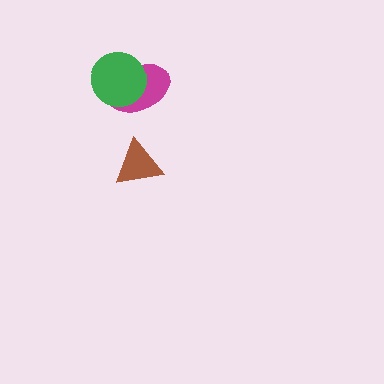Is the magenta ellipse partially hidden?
Yes, it is partially covered by another shape.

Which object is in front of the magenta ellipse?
The green circle is in front of the magenta ellipse.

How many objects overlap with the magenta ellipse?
1 object overlaps with the magenta ellipse.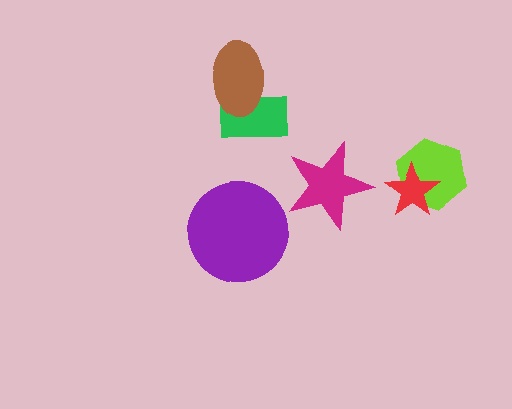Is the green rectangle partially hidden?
Yes, it is partially covered by another shape.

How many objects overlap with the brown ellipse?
1 object overlaps with the brown ellipse.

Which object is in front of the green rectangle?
The brown ellipse is in front of the green rectangle.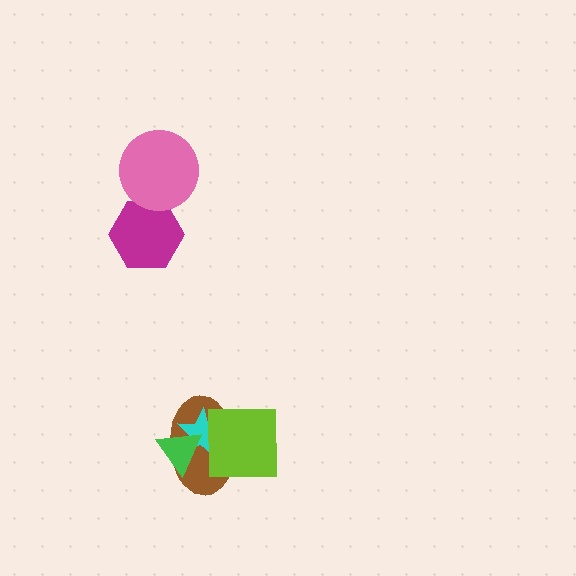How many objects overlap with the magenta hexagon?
1 object overlaps with the magenta hexagon.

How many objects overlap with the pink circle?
1 object overlaps with the pink circle.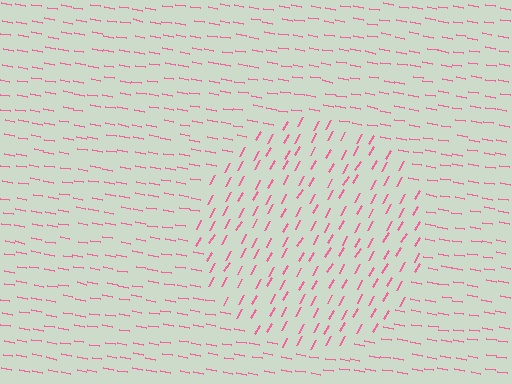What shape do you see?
I see a circle.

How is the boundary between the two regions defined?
The boundary is defined purely by a change in line orientation (approximately 70 degrees difference). All lines are the same color and thickness.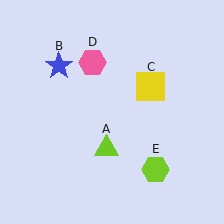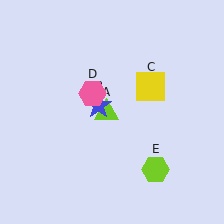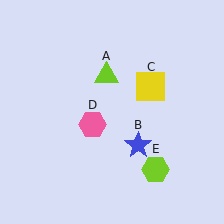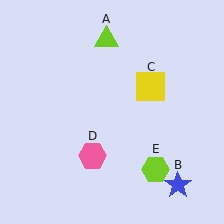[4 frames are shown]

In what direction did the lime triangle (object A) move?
The lime triangle (object A) moved up.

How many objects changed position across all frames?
3 objects changed position: lime triangle (object A), blue star (object B), pink hexagon (object D).